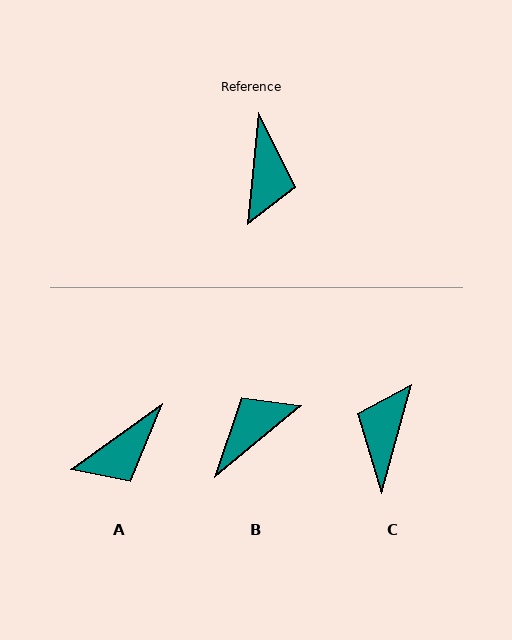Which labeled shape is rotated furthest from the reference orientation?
C, about 170 degrees away.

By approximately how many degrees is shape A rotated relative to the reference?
Approximately 48 degrees clockwise.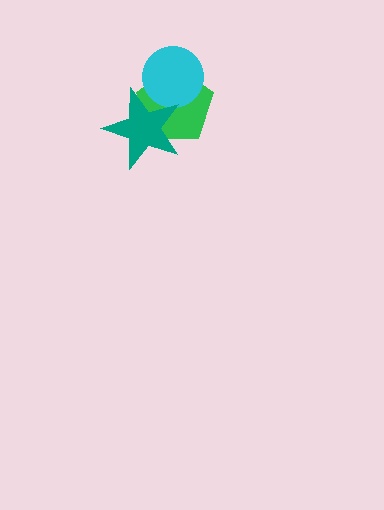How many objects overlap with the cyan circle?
2 objects overlap with the cyan circle.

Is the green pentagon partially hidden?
Yes, it is partially covered by another shape.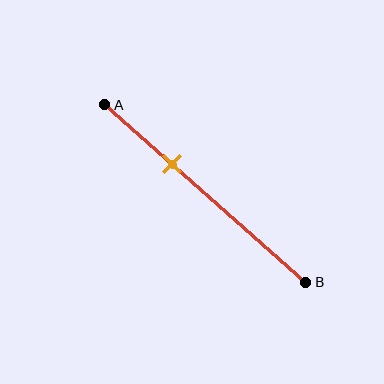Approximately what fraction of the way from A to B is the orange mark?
The orange mark is approximately 35% of the way from A to B.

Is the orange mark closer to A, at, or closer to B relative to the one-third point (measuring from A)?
The orange mark is approximately at the one-third point of segment AB.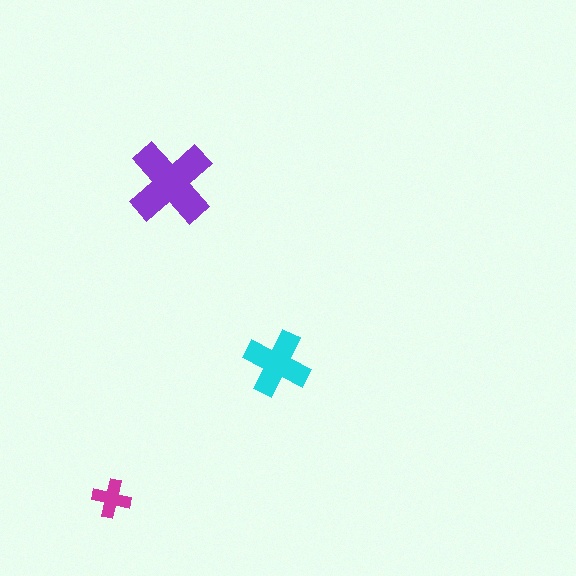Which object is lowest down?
The magenta cross is bottommost.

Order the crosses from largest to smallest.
the purple one, the cyan one, the magenta one.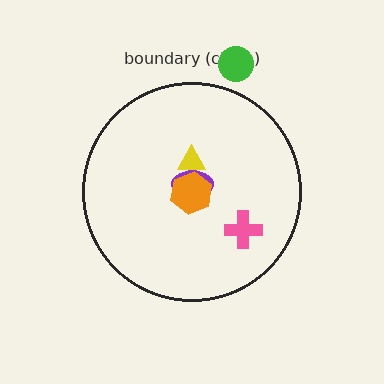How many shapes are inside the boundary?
4 inside, 1 outside.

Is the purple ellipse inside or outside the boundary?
Inside.